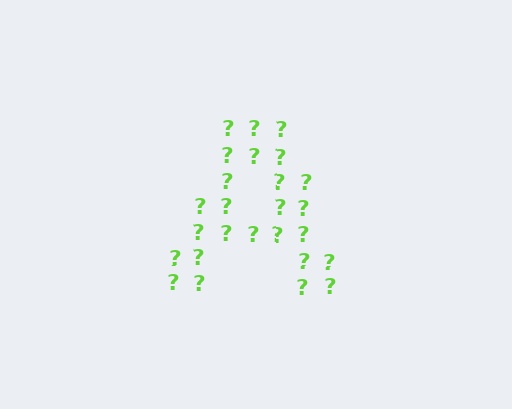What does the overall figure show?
The overall figure shows the letter A.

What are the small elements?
The small elements are question marks.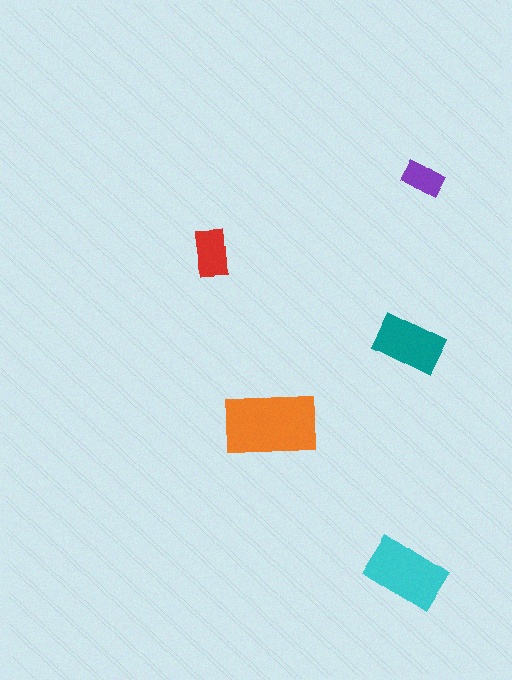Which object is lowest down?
The cyan rectangle is bottommost.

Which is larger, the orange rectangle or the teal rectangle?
The orange one.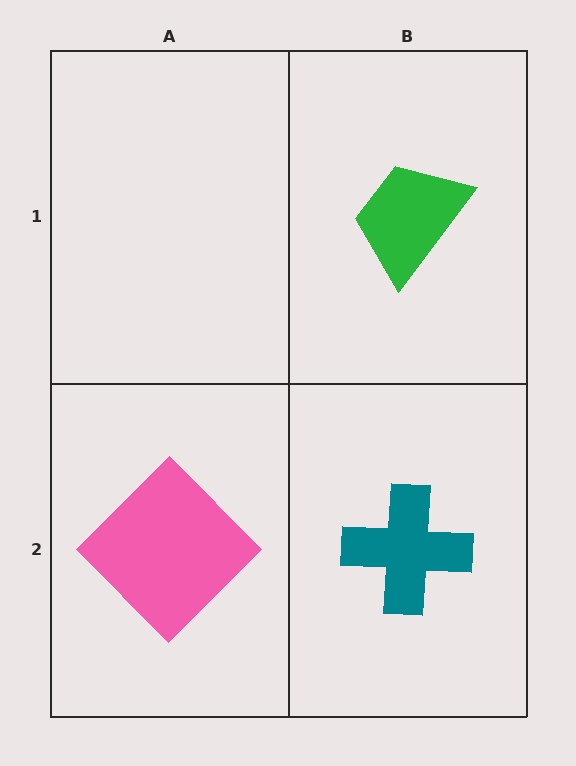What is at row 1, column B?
A green trapezoid.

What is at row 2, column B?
A teal cross.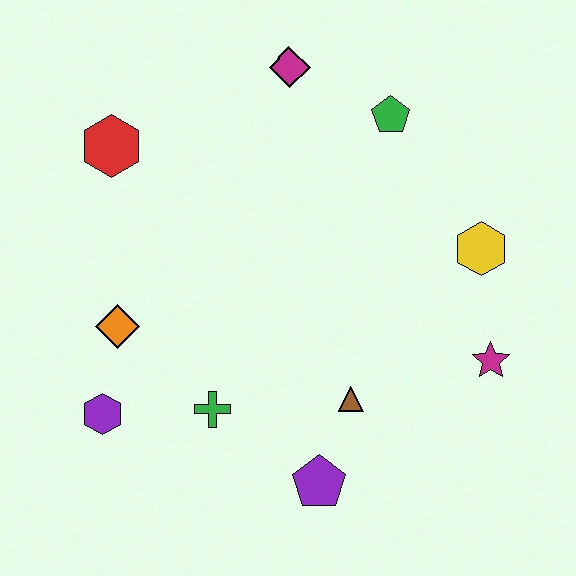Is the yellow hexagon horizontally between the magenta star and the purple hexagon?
Yes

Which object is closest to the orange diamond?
The purple hexagon is closest to the orange diamond.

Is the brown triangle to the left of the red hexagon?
No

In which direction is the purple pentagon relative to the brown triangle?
The purple pentagon is below the brown triangle.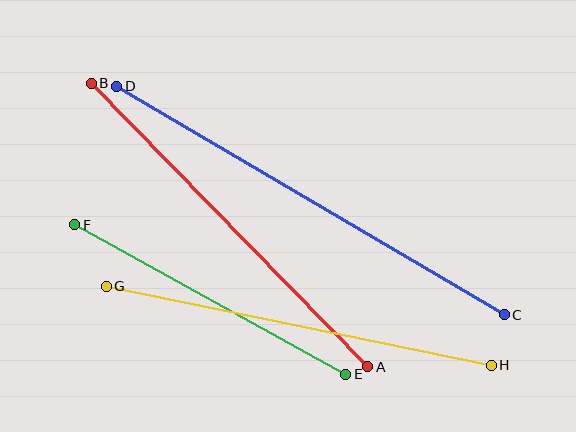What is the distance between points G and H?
The distance is approximately 393 pixels.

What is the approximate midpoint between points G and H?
The midpoint is at approximately (299, 326) pixels.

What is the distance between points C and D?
The distance is approximately 450 pixels.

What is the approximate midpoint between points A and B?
The midpoint is at approximately (230, 225) pixels.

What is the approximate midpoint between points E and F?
The midpoint is at approximately (210, 299) pixels.